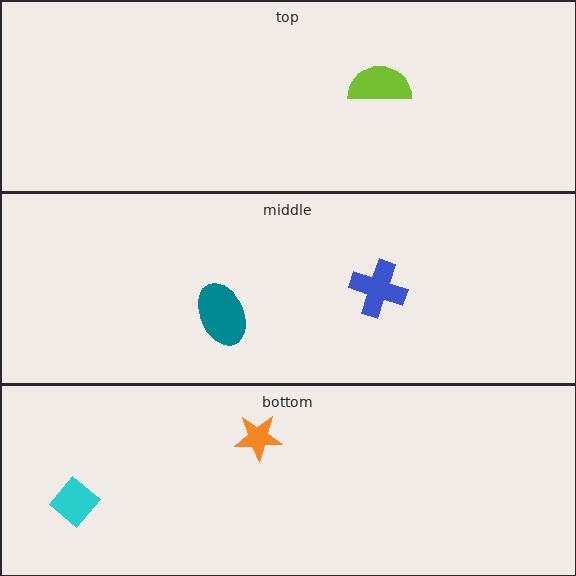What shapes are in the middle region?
The teal ellipse, the blue cross.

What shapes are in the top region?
The lime semicircle.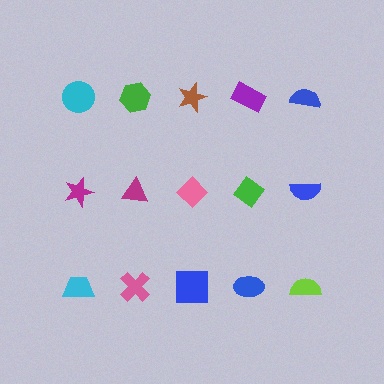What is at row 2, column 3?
A pink diamond.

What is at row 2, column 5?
A blue semicircle.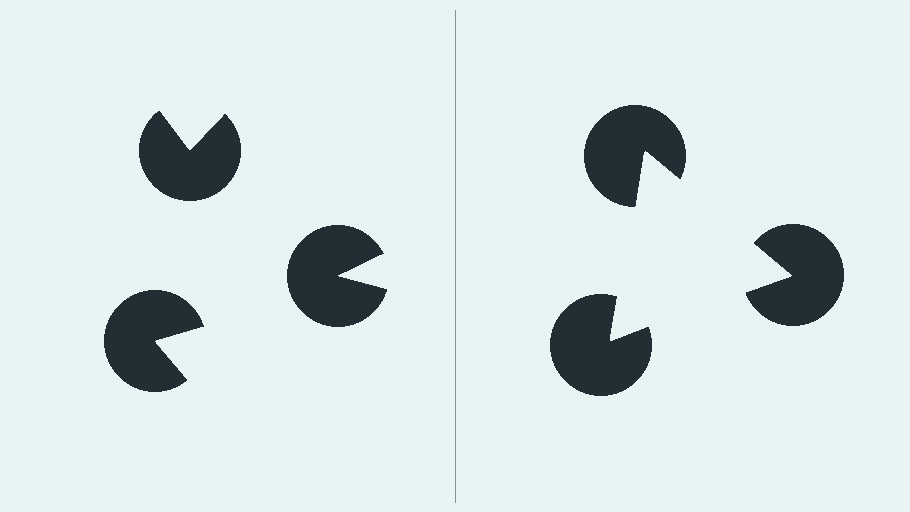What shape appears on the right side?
An illusory triangle.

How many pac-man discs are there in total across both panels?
6 — 3 on each side.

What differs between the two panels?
The pac-man discs are positioned identically on both sides; only the wedge orientations differ. On the right they align to a triangle; on the left they are misaligned.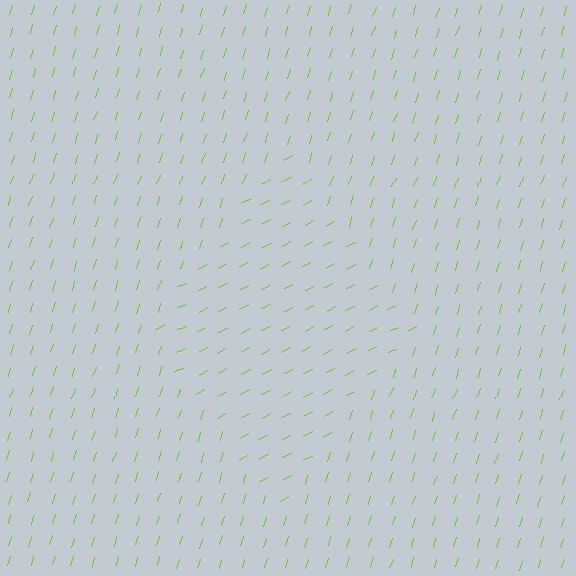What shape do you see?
I see a diamond.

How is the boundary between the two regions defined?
The boundary is defined purely by a change in line orientation (approximately 45 degrees difference). All lines are the same color and thickness.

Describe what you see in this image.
The image is filled with small lime line segments. A diamond region in the image has lines oriented differently from the surrounding lines, creating a visible texture boundary.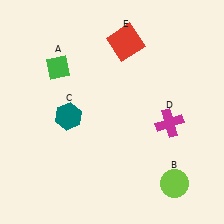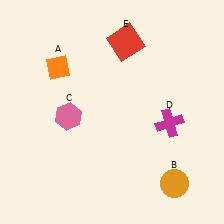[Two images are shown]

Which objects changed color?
A changed from green to orange. B changed from lime to orange. C changed from teal to pink.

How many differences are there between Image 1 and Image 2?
There are 3 differences between the two images.